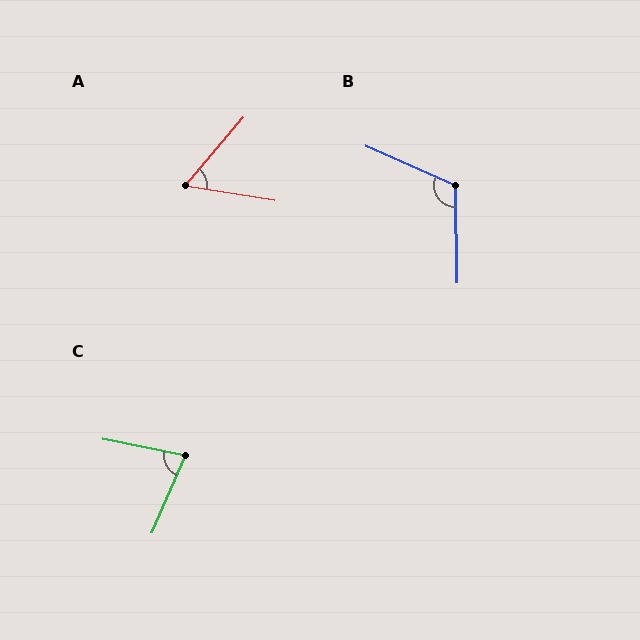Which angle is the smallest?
A, at approximately 59 degrees.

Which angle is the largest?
B, at approximately 115 degrees.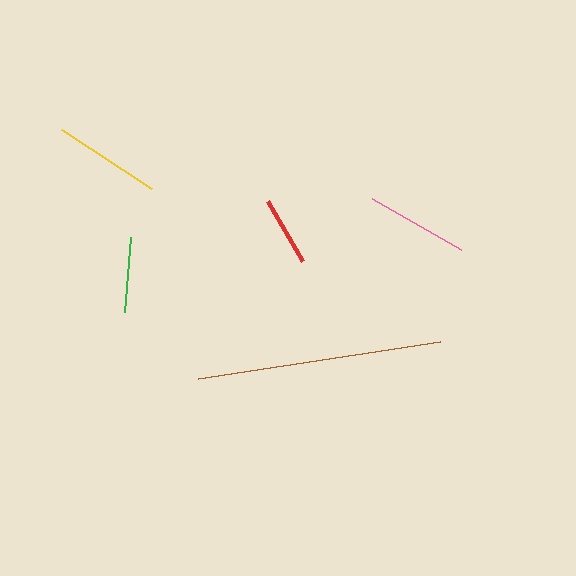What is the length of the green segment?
The green segment is approximately 75 pixels long.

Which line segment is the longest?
The brown line is the longest at approximately 245 pixels.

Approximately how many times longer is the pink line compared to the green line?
The pink line is approximately 1.4 times the length of the green line.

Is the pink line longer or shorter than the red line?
The pink line is longer than the red line.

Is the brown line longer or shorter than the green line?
The brown line is longer than the green line.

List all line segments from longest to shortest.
From longest to shortest: brown, yellow, pink, green, red.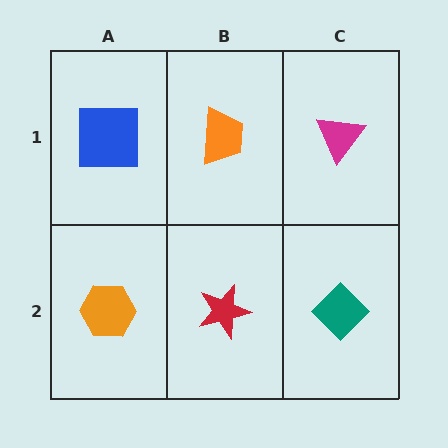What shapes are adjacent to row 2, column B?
An orange trapezoid (row 1, column B), an orange hexagon (row 2, column A), a teal diamond (row 2, column C).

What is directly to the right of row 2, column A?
A red star.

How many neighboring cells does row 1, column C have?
2.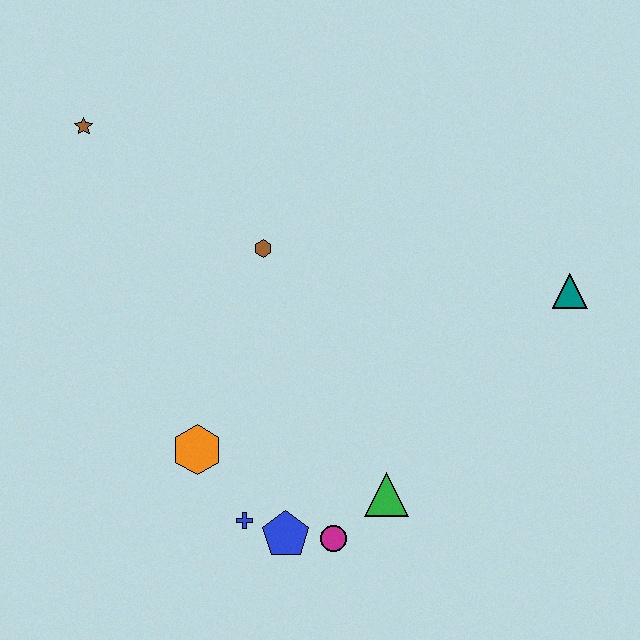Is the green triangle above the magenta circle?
Yes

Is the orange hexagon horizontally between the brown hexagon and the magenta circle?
No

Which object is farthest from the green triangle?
The brown star is farthest from the green triangle.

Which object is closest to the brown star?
The brown hexagon is closest to the brown star.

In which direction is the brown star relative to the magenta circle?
The brown star is above the magenta circle.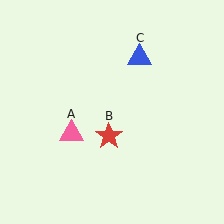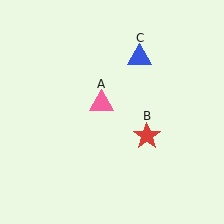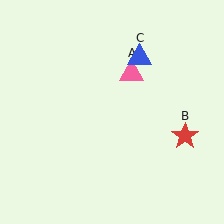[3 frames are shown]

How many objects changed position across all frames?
2 objects changed position: pink triangle (object A), red star (object B).